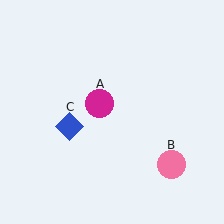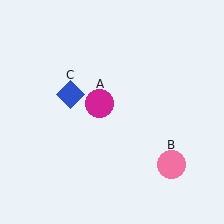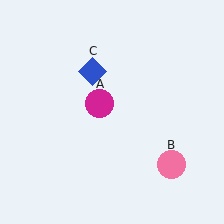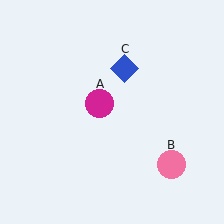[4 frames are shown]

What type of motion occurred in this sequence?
The blue diamond (object C) rotated clockwise around the center of the scene.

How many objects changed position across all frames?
1 object changed position: blue diamond (object C).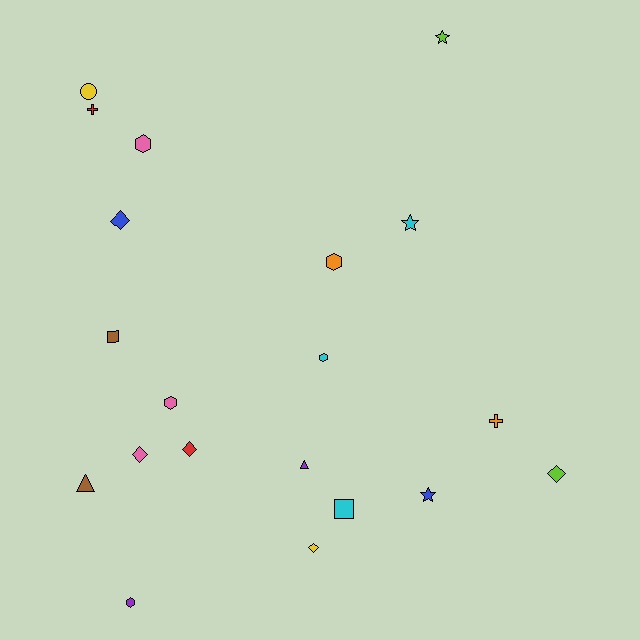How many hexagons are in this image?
There are 5 hexagons.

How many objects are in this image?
There are 20 objects.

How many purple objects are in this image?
There are 2 purple objects.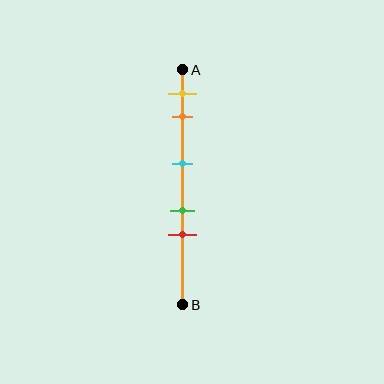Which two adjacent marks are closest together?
The green and red marks are the closest adjacent pair.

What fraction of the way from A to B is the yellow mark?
The yellow mark is approximately 10% (0.1) of the way from A to B.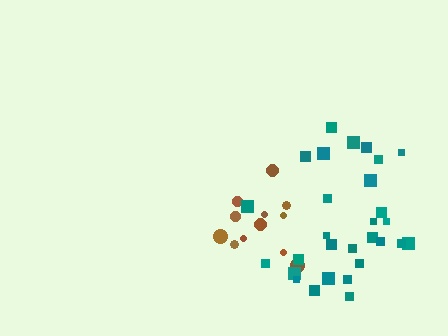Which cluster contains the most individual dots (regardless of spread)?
Teal (29).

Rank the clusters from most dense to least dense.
brown, teal.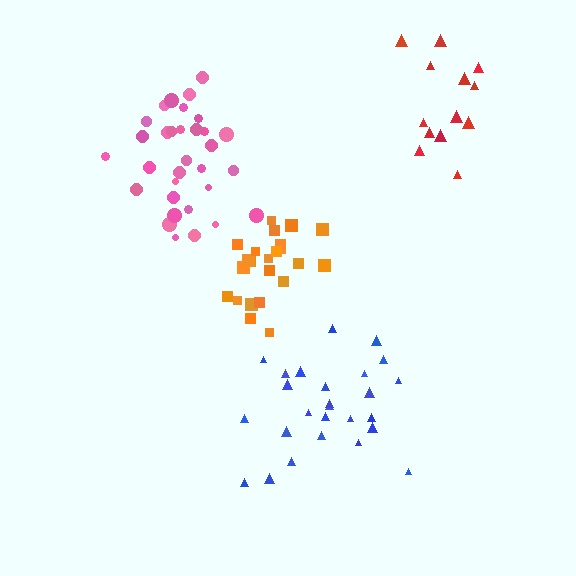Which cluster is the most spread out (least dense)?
Red.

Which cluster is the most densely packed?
Orange.